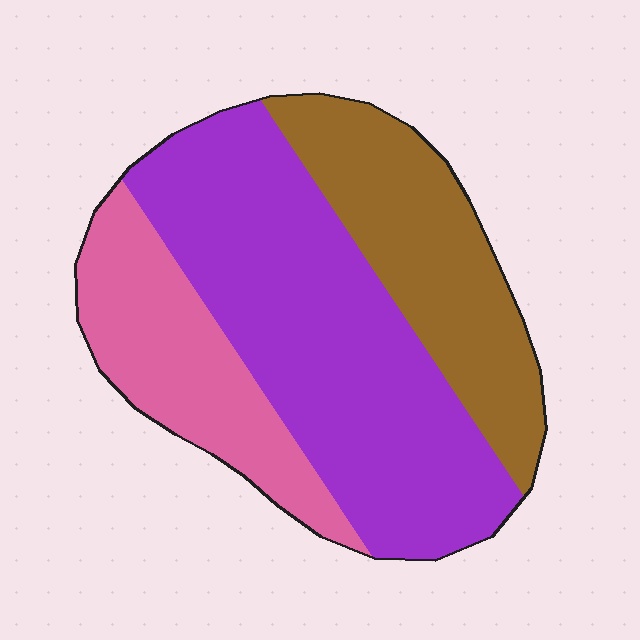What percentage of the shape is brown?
Brown takes up between a sixth and a third of the shape.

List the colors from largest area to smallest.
From largest to smallest: purple, brown, pink.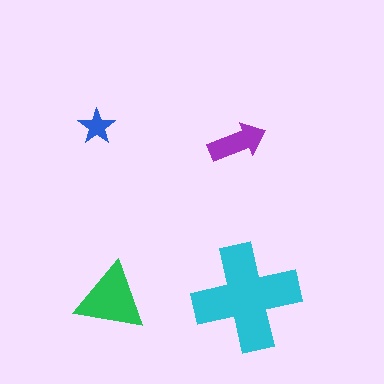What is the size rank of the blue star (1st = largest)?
4th.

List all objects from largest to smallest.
The cyan cross, the green triangle, the purple arrow, the blue star.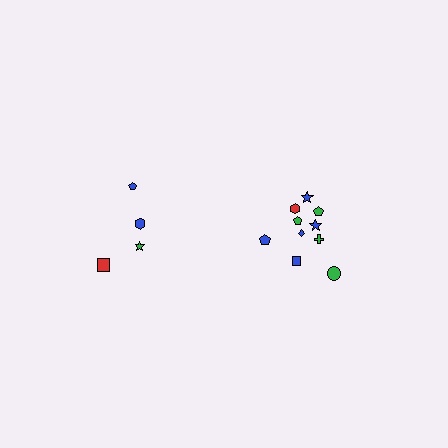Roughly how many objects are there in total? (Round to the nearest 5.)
Roughly 15 objects in total.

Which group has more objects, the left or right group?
The right group.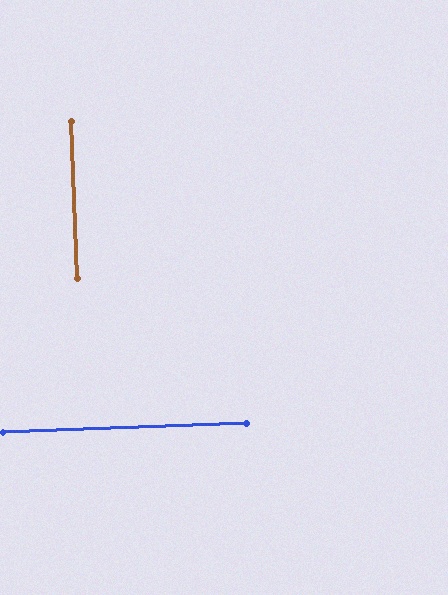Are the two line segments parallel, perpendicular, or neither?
Perpendicular — they meet at approximately 90°.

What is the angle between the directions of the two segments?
Approximately 90 degrees.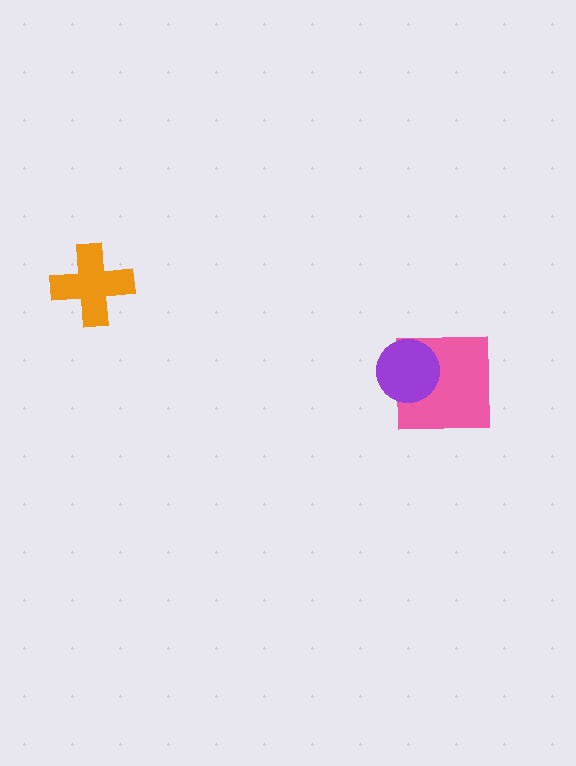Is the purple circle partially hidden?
No, no other shape covers it.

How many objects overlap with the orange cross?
0 objects overlap with the orange cross.